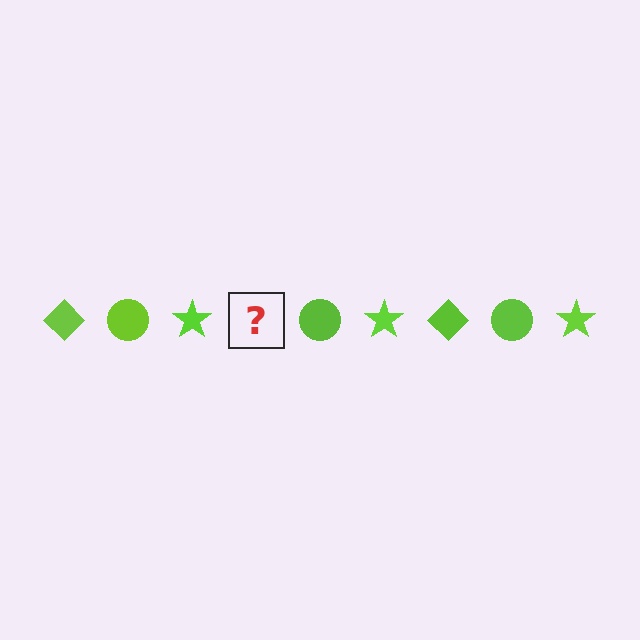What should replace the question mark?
The question mark should be replaced with a lime diamond.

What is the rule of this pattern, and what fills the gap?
The rule is that the pattern cycles through diamond, circle, star shapes in lime. The gap should be filled with a lime diamond.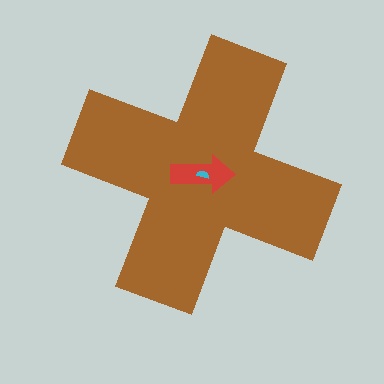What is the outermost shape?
The brown cross.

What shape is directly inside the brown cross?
The red arrow.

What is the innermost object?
The cyan semicircle.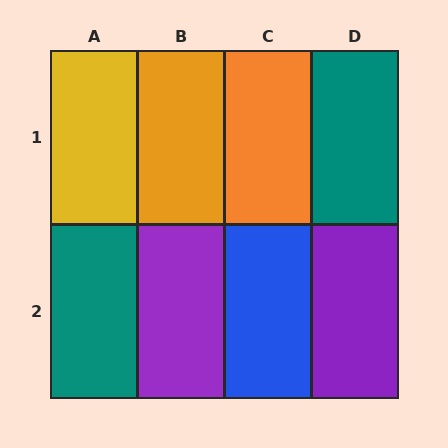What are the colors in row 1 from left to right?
Yellow, orange, orange, teal.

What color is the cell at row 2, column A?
Teal.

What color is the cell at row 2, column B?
Purple.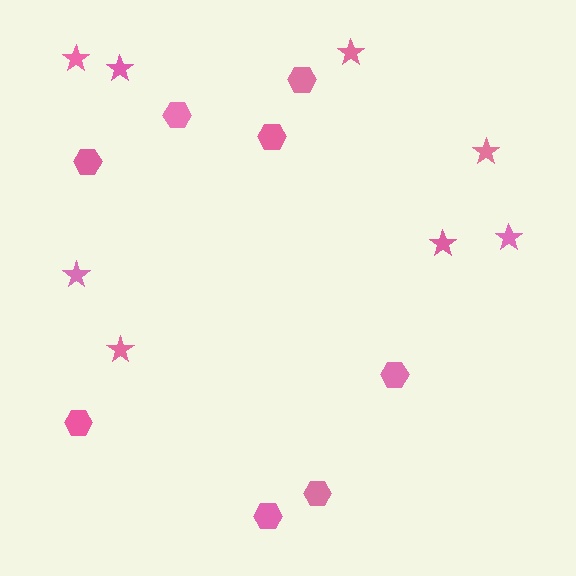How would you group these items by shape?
There are 2 groups: one group of hexagons (8) and one group of stars (8).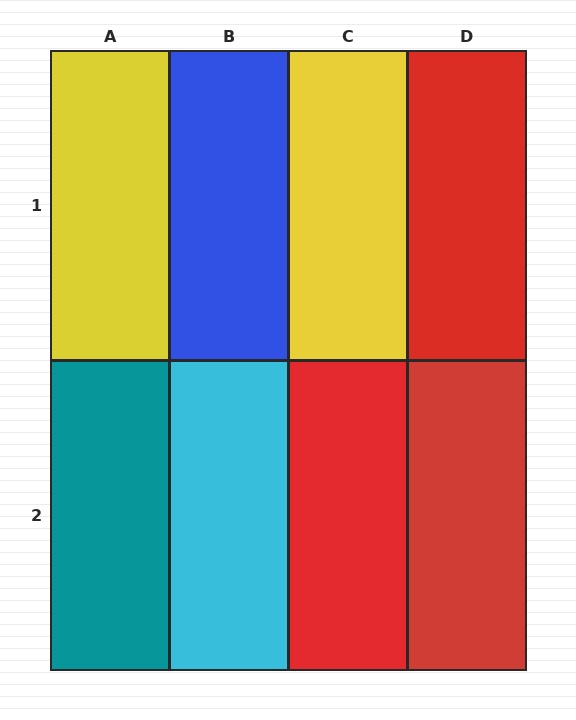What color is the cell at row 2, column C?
Red.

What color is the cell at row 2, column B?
Cyan.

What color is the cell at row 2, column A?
Teal.